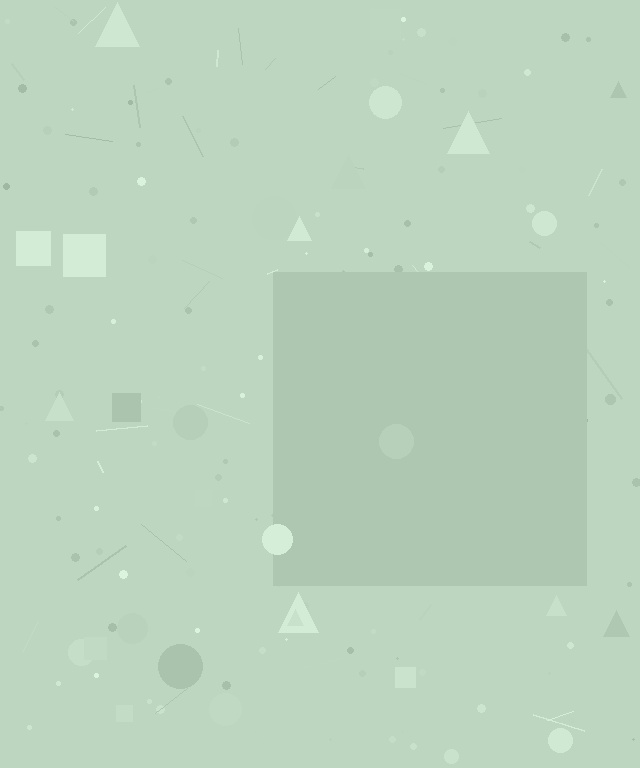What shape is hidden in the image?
A square is hidden in the image.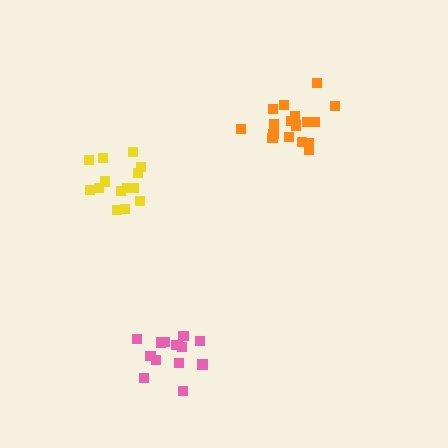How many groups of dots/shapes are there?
There are 3 groups.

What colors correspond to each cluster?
The clusters are colored: yellow, orange, pink.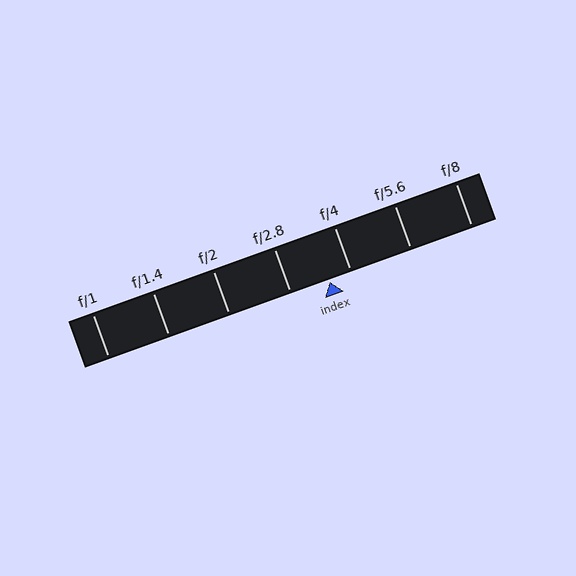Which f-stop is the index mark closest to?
The index mark is closest to f/4.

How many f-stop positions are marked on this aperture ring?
There are 7 f-stop positions marked.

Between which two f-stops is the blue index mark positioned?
The index mark is between f/2.8 and f/4.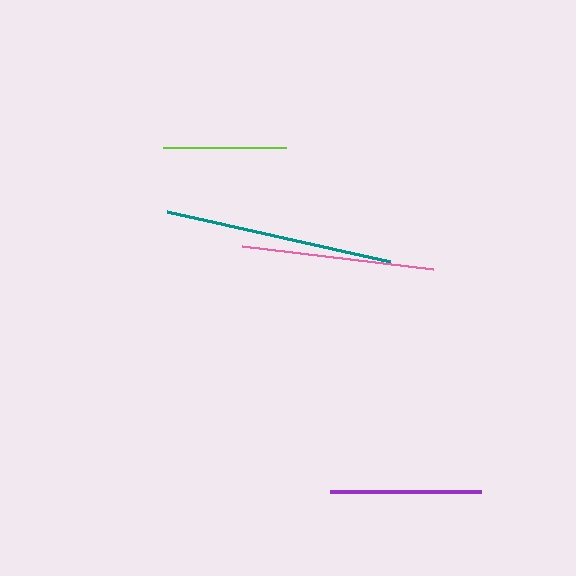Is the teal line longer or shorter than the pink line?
The teal line is longer than the pink line.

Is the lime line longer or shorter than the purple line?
The purple line is longer than the lime line.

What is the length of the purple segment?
The purple segment is approximately 151 pixels long.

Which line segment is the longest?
The teal line is the longest at approximately 229 pixels.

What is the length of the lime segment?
The lime segment is approximately 123 pixels long.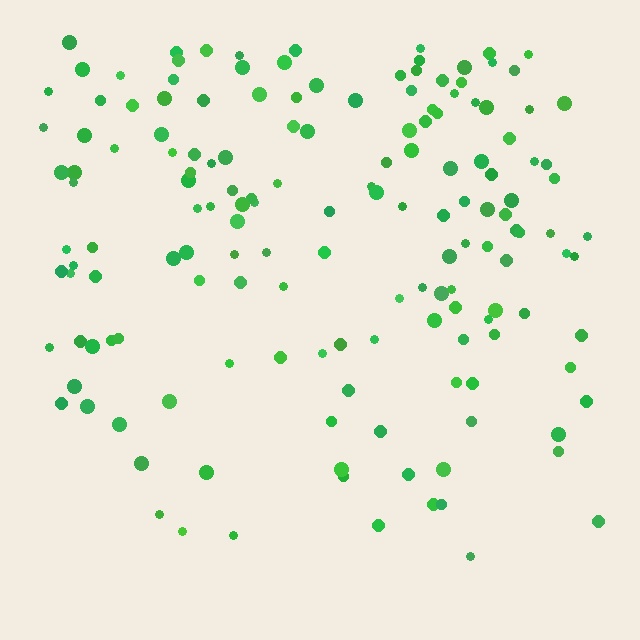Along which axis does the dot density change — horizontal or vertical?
Vertical.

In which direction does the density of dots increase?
From bottom to top, with the top side densest.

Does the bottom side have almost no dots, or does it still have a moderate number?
Still a moderate number, just noticeably fewer than the top.